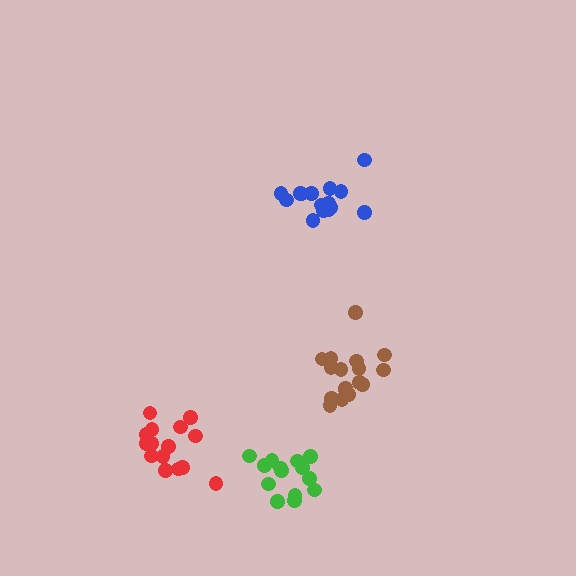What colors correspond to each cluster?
The clusters are colored: brown, blue, red, green.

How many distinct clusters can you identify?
There are 4 distinct clusters.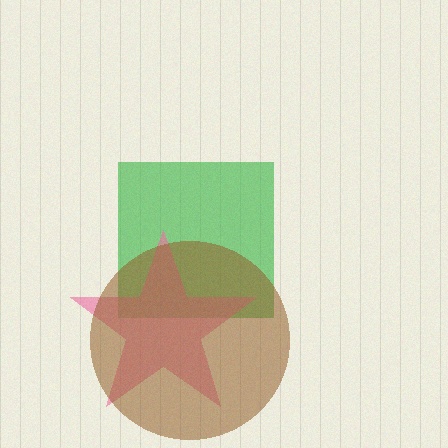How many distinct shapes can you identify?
There are 3 distinct shapes: a green square, a pink star, a brown circle.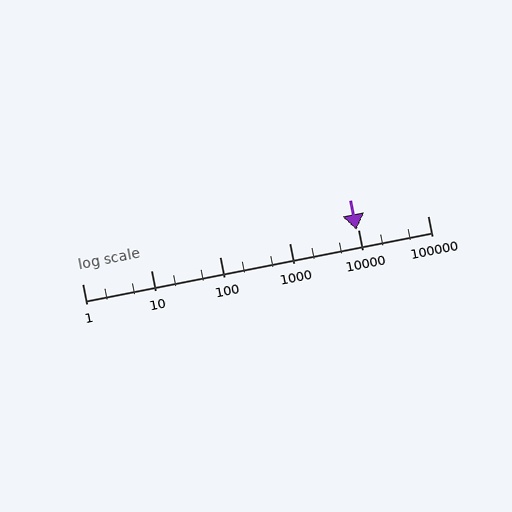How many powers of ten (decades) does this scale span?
The scale spans 5 decades, from 1 to 100000.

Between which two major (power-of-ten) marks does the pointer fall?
The pointer is between 1000 and 10000.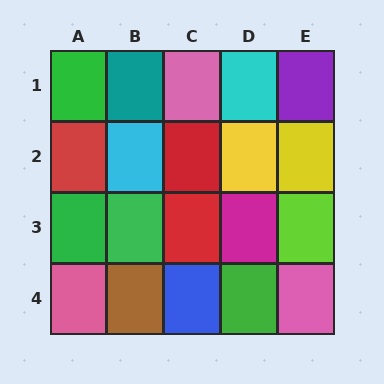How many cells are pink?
3 cells are pink.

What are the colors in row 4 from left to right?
Pink, brown, blue, green, pink.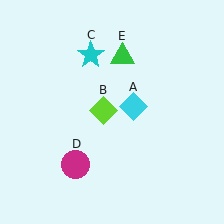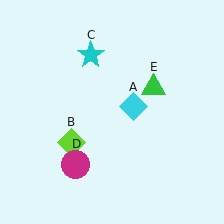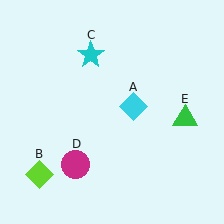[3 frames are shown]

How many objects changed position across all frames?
2 objects changed position: lime diamond (object B), green triangle (object E).